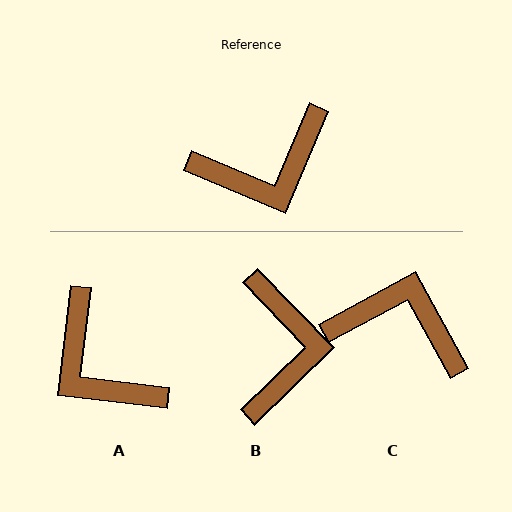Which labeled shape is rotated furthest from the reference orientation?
C, about 142 degrees away.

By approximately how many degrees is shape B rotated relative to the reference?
Approximately 67 degrees counter-clockwise.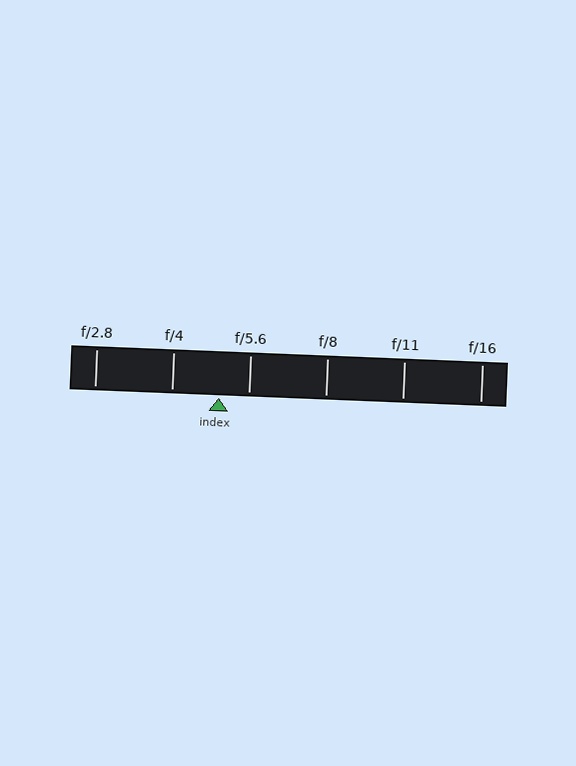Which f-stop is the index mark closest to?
The index mark is closest to f/5.6.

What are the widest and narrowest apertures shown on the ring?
The widest aperture shown is f/2.8 and the narrowest is f/16.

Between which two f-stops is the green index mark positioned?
The index mark is between f/4 and f/5.6.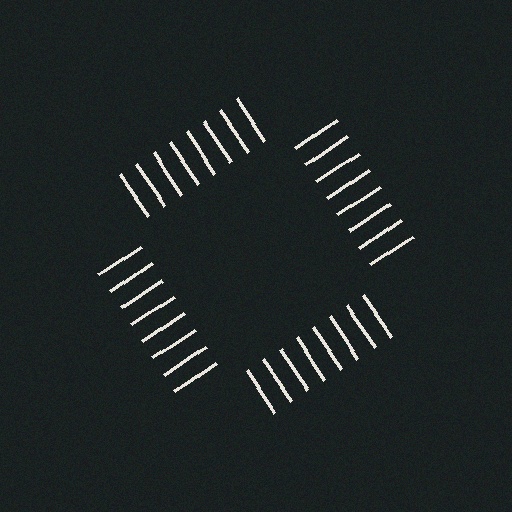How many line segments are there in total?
32 — 8 along each of the 4 edges.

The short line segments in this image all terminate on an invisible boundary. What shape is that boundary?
An illusory square — the line segments terminate on its edges but no continuous stroke is drawn.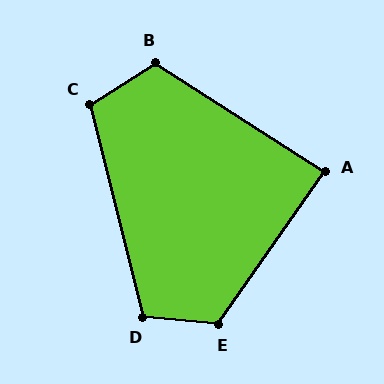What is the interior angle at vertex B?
Approximately 115 degrees (obtuse).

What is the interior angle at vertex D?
Approximately 109 degrees (obtuse).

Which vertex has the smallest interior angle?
A, at approximately 88 degrees.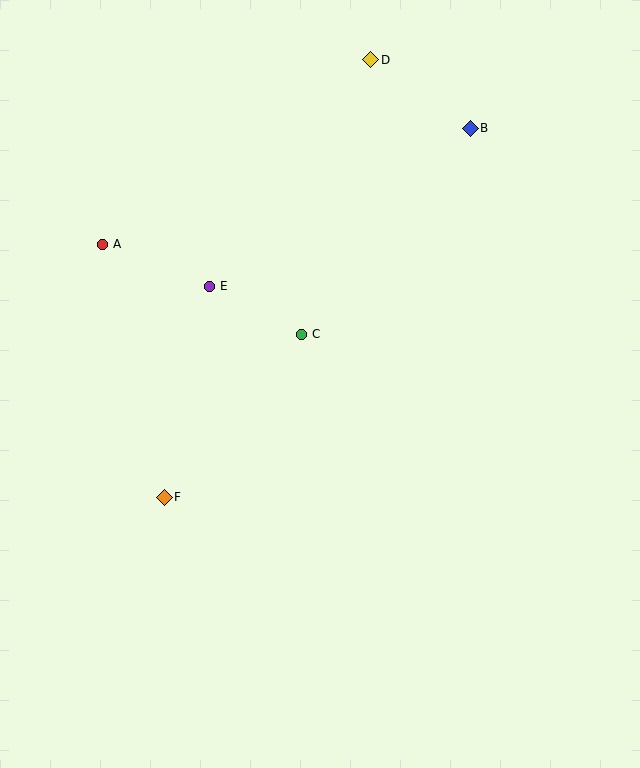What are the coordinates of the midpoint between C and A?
The midpoint between C and A is at (202, 289).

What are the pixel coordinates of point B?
Point B is at (470, 128).